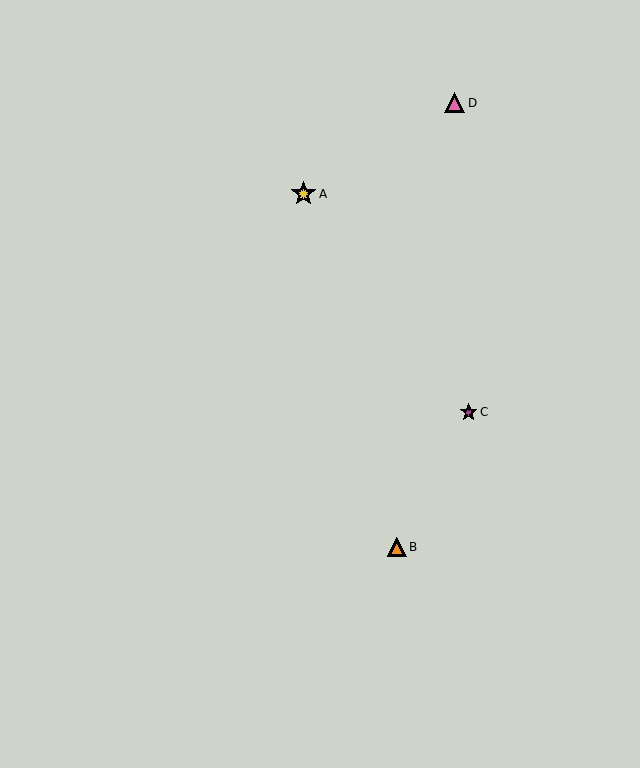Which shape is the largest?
The yellow star (labeled A) is the largest.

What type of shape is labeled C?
Shape C is a magenta star.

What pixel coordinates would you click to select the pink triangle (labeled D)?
Click at (455, 103) to select the pink triangle D.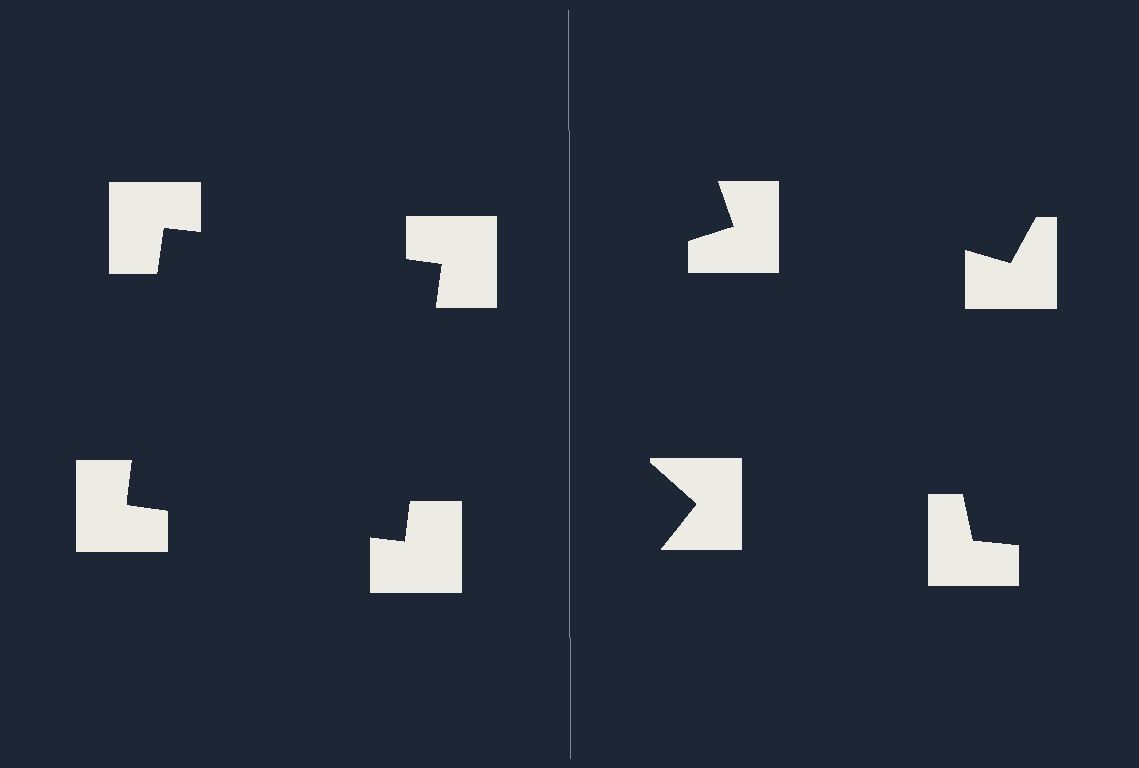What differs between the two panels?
The notched squares are positioned identically on both sides; only the wedge orientations differ. On the left they align to a square; on the right they are misaligned.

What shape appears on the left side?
An illusory square.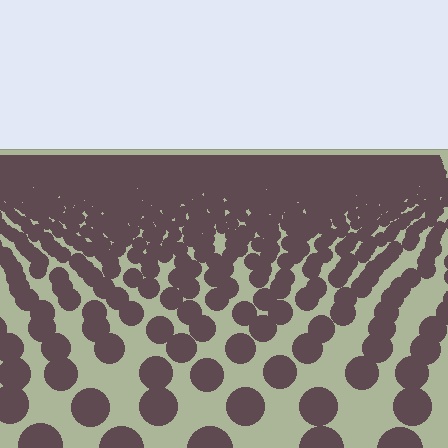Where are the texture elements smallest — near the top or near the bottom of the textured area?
Near the top.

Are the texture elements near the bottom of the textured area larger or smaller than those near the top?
Larger. Near the bottom, elements are closer to the viewer and appear at a bigger on-screen size.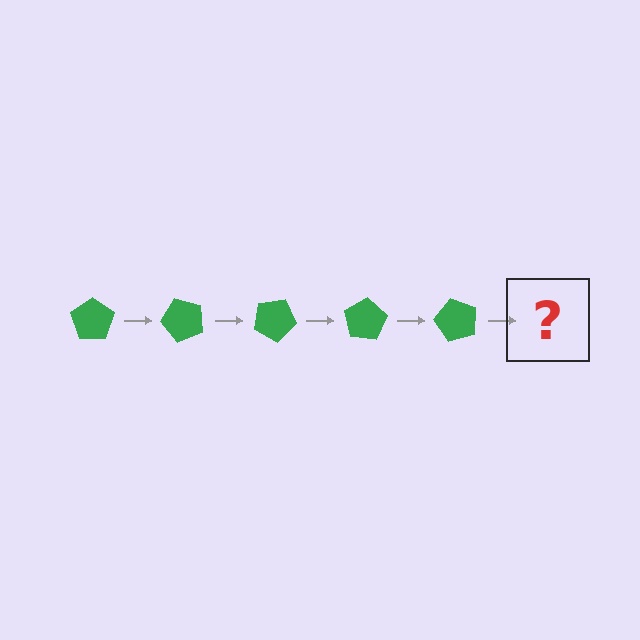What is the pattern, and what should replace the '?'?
The pattern is that the pentagon rotates 50 degrees each step. The '?' should be a green pentagon rotated 250 degrees.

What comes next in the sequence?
The next element should be a green pentagon rotated 250 degrees.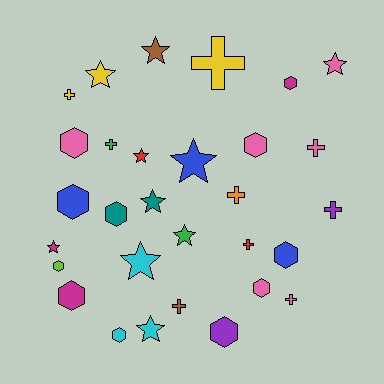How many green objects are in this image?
There are 2 green objects.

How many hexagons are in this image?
There are 11 hexagons.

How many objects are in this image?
There are 30 objects.